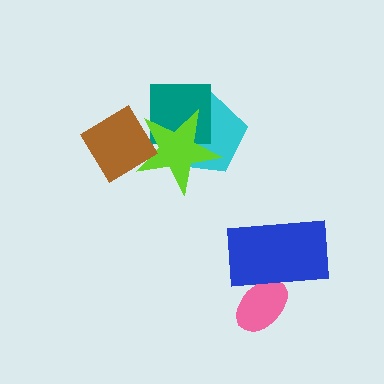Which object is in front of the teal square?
The lime star is in front of the teal square.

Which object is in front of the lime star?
The brown diamond is in front of the lime star.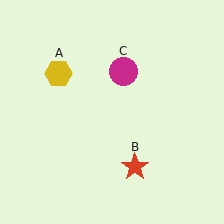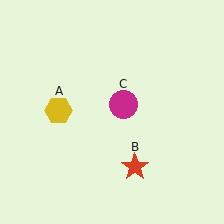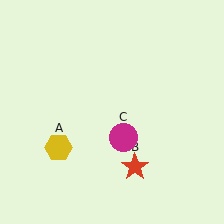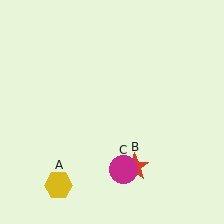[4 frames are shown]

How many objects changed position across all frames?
2 objects changed position: yellow hexagon (object A), magenta circle (object C).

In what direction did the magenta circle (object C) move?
The magenta circle (object C) moved down.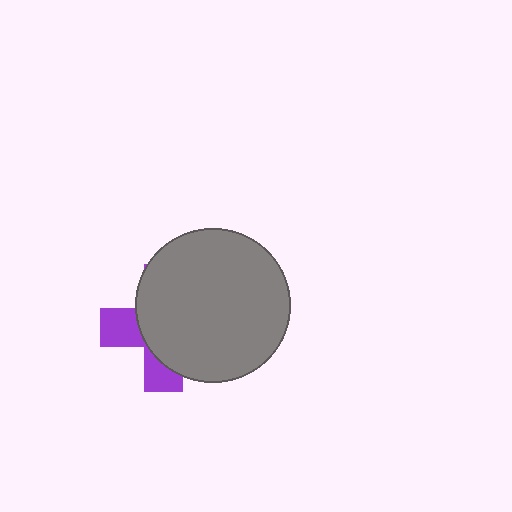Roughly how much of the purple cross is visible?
A small part of it is visible (roughly 31%).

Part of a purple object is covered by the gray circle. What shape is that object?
It is a cross.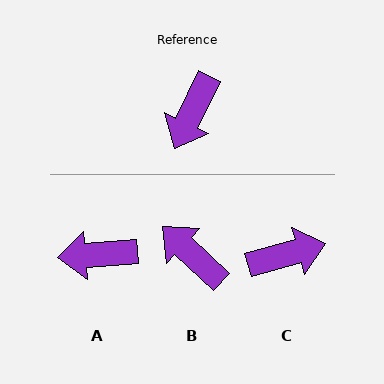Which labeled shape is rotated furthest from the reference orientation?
C, about 131 degrees away.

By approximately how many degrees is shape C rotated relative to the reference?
Approximately 131 degrees counter-clockwise.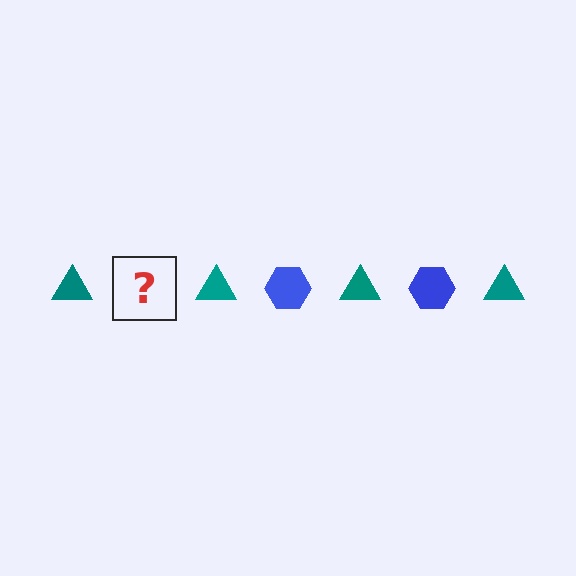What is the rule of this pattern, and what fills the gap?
The rule is that the pattern alternates between teal triangle and blue hexagon. The gap should be filled with a blue hexagon.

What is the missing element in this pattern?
The missing element is a blue hexagon.